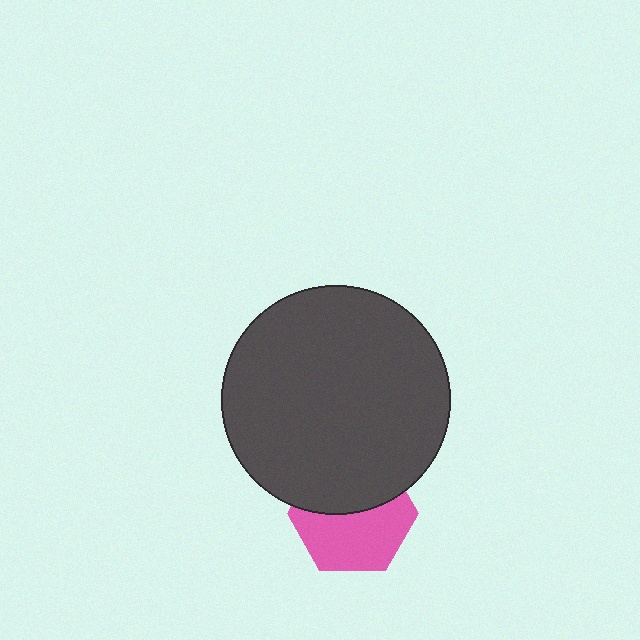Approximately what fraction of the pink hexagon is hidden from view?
Roughly 44% of the pink hexagon is hidden behind the dark gray circle.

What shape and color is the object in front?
The object in front is a dark gray circle.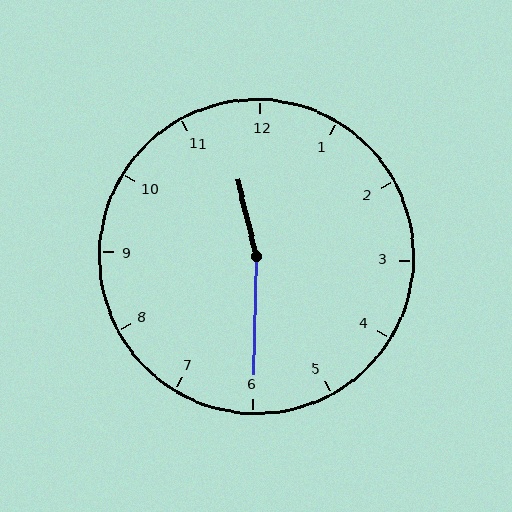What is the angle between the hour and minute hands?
Approximately 165 degrees.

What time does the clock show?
11:30.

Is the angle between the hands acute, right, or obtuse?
It is obtuse.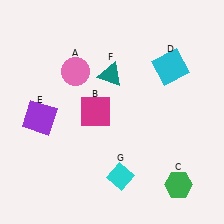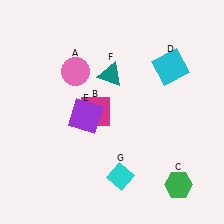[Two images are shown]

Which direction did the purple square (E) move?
The purple square (E) moved right.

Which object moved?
The purple square (E) moved right.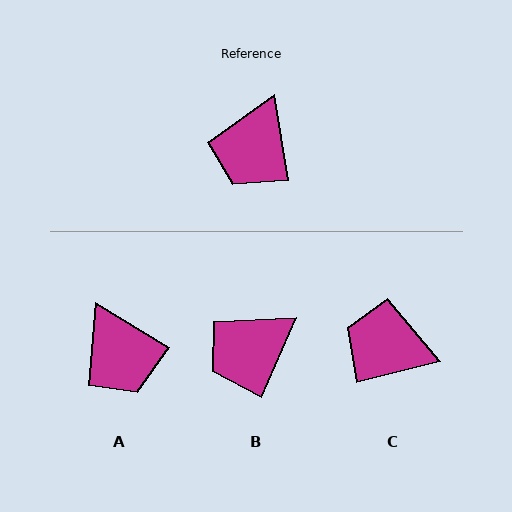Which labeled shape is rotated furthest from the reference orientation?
C, about 85 degrees away.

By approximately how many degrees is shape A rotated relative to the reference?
Approximately 50 degrees counter-clockwise.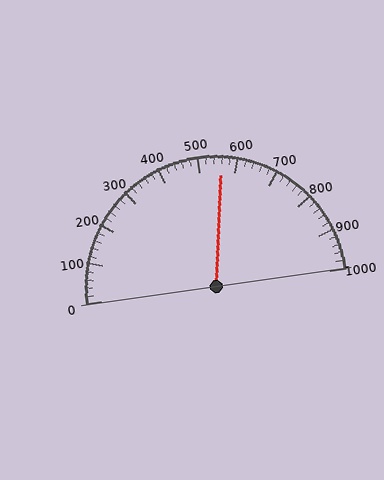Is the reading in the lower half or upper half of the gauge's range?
The reading is in the upper half of the range (0 to 1000).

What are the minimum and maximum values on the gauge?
The gauge ranges from 0 to 1000.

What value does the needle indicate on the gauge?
The needle indicates approximately 560.